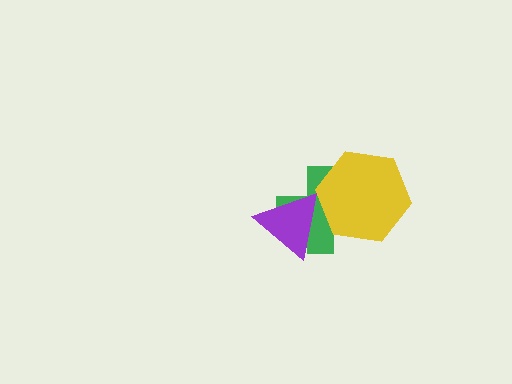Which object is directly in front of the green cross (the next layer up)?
The yellow hexagon is directly in front of the green cross.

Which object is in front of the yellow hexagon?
The purple triangle is in front of the yellow hexagon.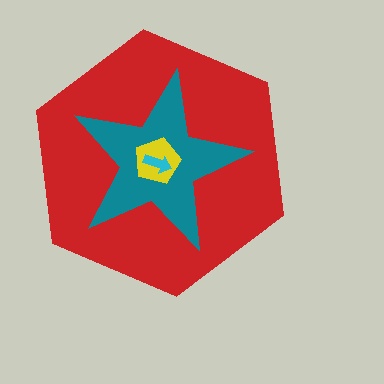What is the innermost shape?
The cyan arrow.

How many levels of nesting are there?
4.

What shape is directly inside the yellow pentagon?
The cyan arrow.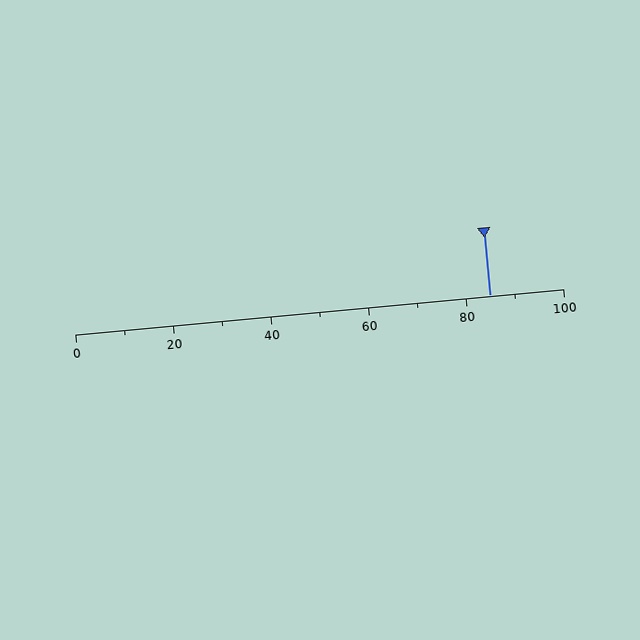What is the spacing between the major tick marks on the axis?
The major ticks are spaced 20 apart.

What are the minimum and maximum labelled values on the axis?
The axis runs from 0 to 100.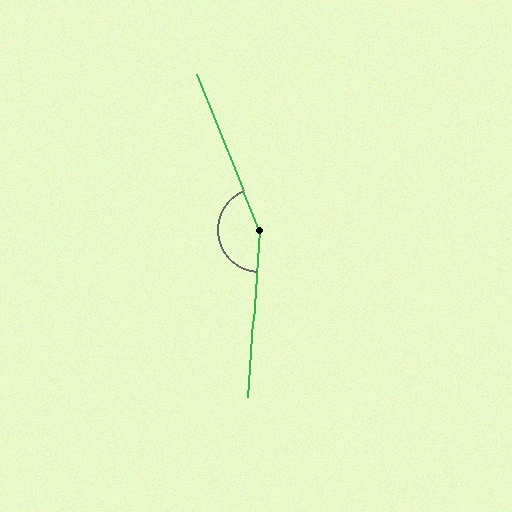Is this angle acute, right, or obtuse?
It is obtuse.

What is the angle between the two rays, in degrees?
Approximately 154 degrees.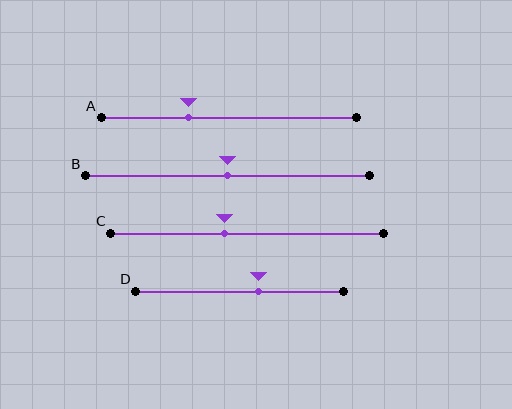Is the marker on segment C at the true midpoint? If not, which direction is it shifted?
No, the marker on segment C is shifted to the left by about 8% of the segment length.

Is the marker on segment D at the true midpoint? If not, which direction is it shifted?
No, the marker on segment D is shifted to the right by about 9% of the segment length.